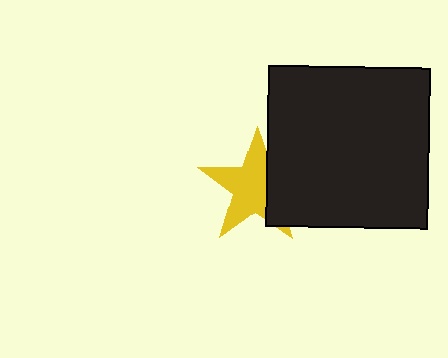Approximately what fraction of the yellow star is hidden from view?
Roughly 33% of the yellow star is hidden behind the black square.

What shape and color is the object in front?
The object in front is a black square.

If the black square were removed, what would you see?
You would see the complete yellow star.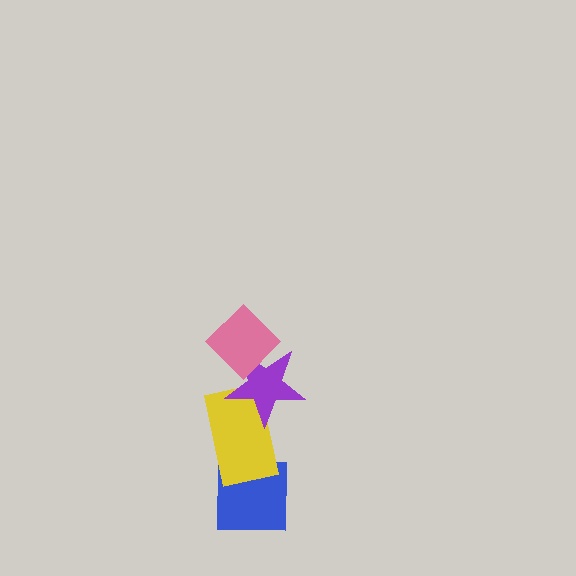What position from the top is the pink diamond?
The pink diamond is 1st from the top.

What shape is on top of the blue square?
The yellow rectangle is on top of the blue square.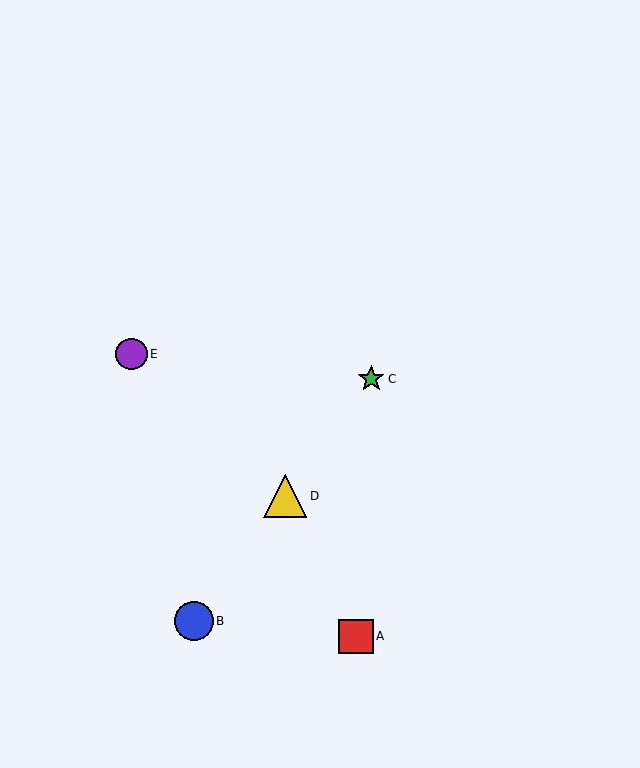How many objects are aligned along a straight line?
3 objects (B, C, D) are aligned along a straight line.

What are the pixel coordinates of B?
Object B is at (194, 621).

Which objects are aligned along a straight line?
Objects B, C, D are aligned along a straight line.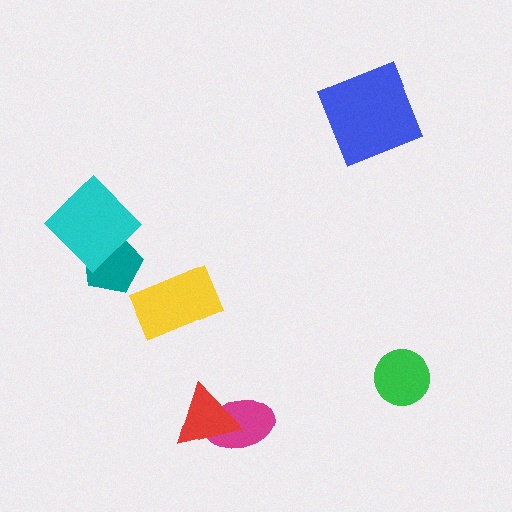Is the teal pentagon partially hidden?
Yes, it is partially covered by another shape.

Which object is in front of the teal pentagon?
The cyan diamond is in front of the teal pentagon.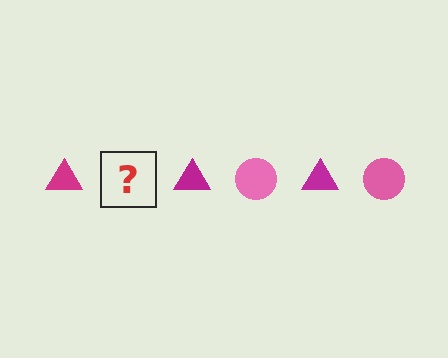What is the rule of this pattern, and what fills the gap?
The rule is that the pattern alternates between magenta triangle and pink circle. The gap should be filled with a pink circle.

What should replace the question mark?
The question mark should be replaced with a pink circle.